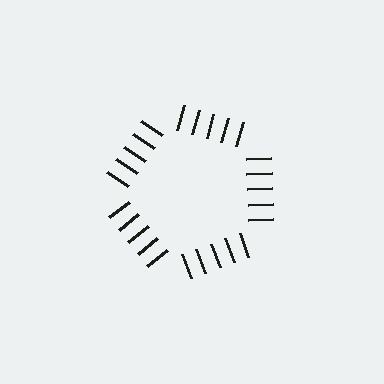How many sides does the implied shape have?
5 sides — the line-ends trace a pentagon.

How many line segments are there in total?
25 — 5 along each of the 5 edges.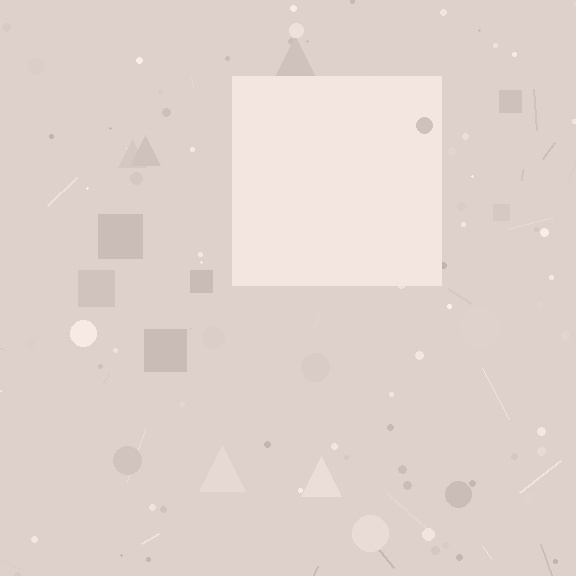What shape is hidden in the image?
A square is hidden in the image.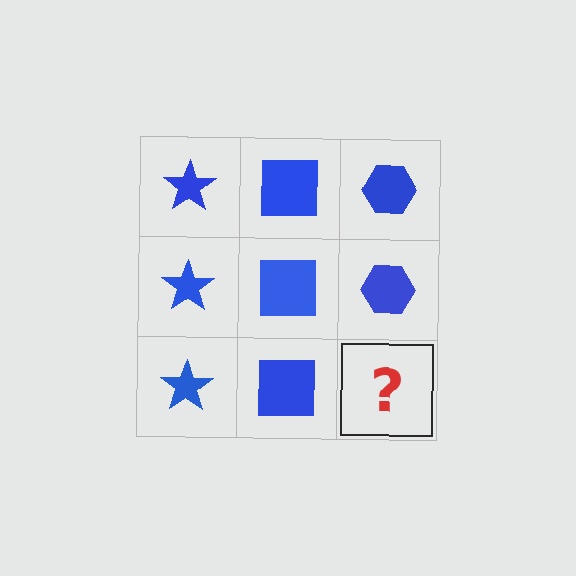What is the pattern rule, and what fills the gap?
The rule is that each column has a consistent shape. The gap should be filled with a blue hexagon.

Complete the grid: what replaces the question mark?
The question mark should be replaced with a blue hexagon.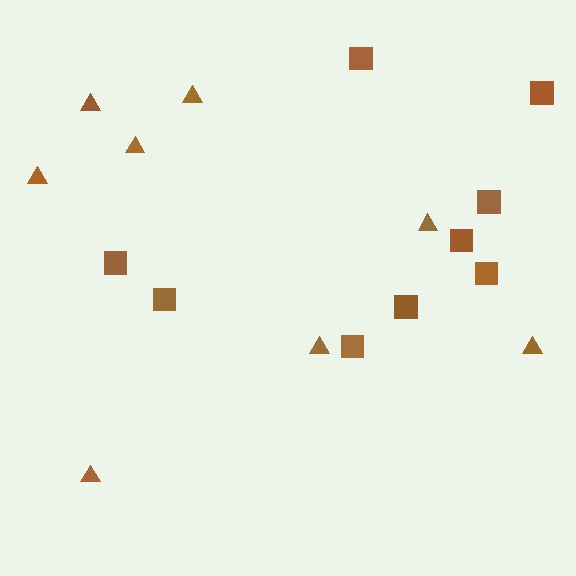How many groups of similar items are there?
There are 2 groups: one group of triangles (8) and one group of squares (9).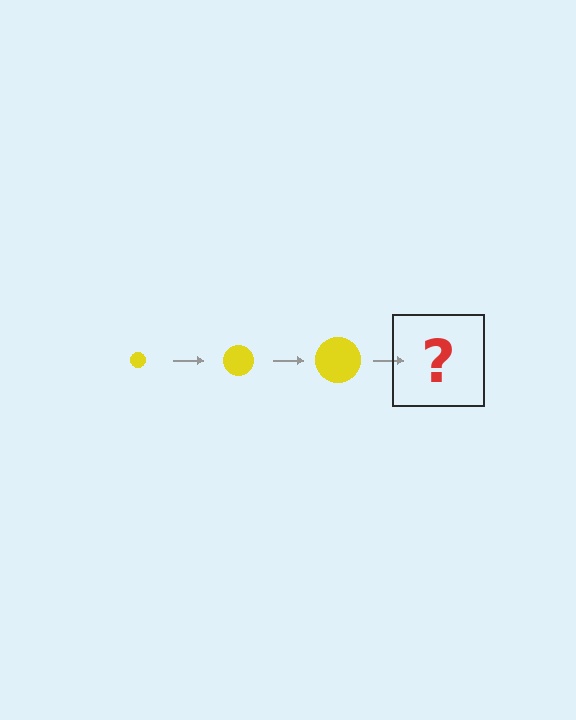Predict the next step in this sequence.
The next step is a yellow circle, larger than the previous one.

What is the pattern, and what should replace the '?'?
The pattern is that the circle gets progressively larger each step. The '?' should be a yellow circle, larger than the previous one.